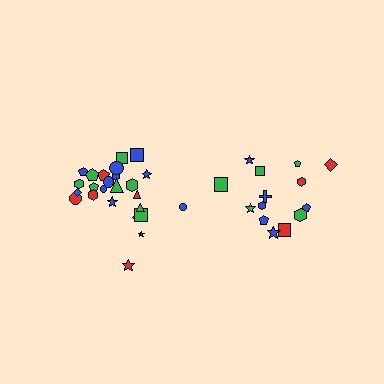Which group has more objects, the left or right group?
The left group.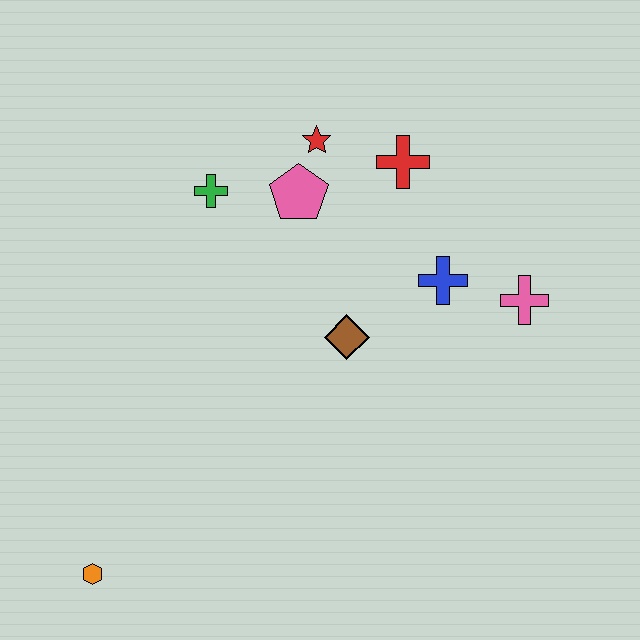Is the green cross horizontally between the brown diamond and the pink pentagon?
No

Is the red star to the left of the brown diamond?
Yes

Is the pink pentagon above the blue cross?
Yes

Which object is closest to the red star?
The pink pentagon is closest to the red star.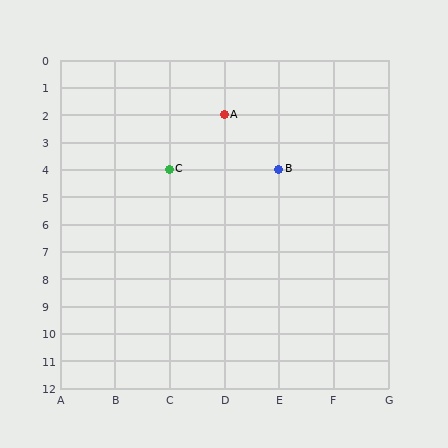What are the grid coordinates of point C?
Point C is at grid coordinates (C, 4).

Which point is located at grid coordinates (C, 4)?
Point C is at (C, 4).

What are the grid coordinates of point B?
Point B is at grid coordinates (E, 4).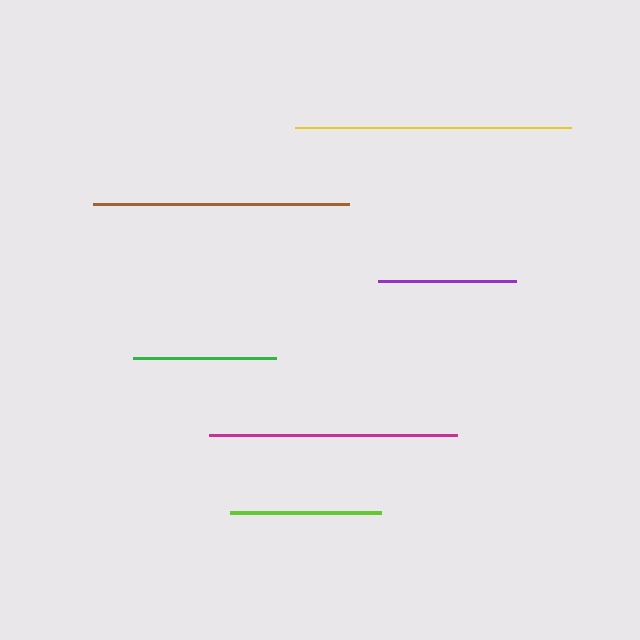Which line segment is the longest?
The yellow line is the longest at approximately 276 pixels.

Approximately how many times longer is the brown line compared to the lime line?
The brown line is approximately 1.7 times the length of the lime line.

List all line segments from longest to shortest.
From longest to shortest: yellow, brown, magenta, lime, green, purple.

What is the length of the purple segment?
The purple segment is approximately 138 pixels long.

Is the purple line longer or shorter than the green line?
The green line is longer than the purple line.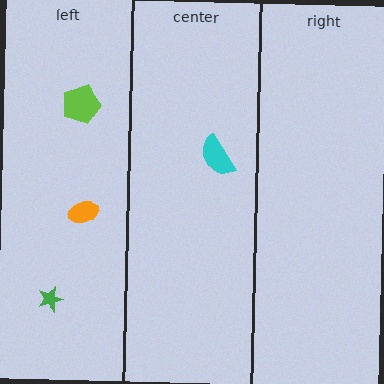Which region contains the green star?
The left region.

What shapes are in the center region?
The cyan semicircle.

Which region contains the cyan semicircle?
The center region.